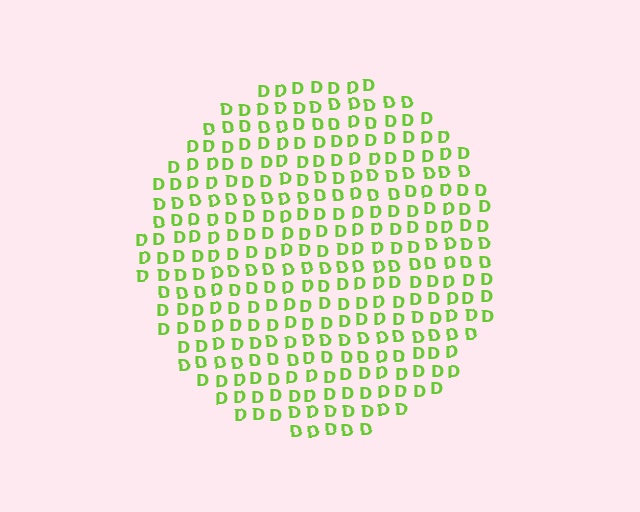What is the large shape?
The large shape is a circle.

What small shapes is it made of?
It is made of small letter D's.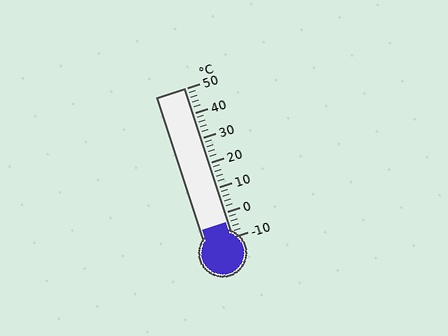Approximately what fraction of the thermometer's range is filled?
The thermometer is filled to approximately 10% of its range.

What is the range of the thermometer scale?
The thermometer scale ranges from -10°C to 50°C.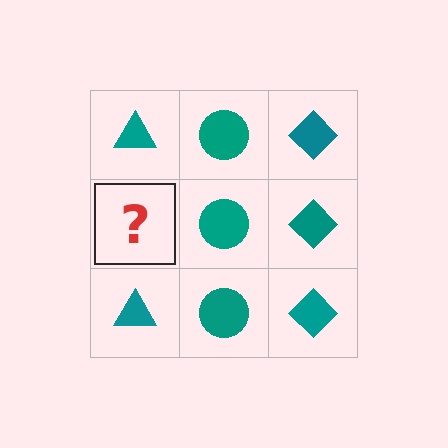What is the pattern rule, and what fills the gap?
The rule is that each column has a consistent shape. The gap should be filled with a teal triangle.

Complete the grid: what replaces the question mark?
The question mark should be replaced with a teal triangle.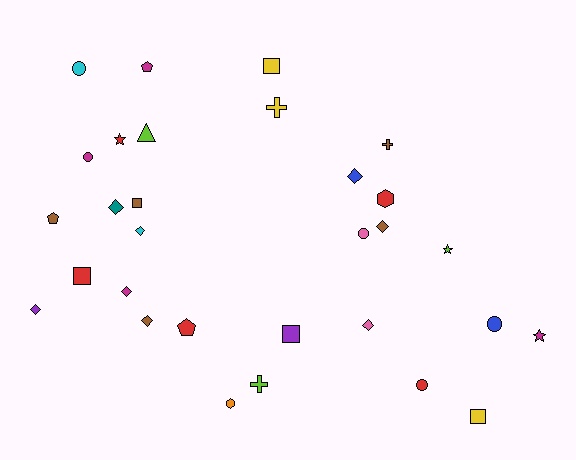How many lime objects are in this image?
There are 3 lime objects.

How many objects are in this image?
There are 30 objects.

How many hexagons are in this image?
There are 2 hexagons.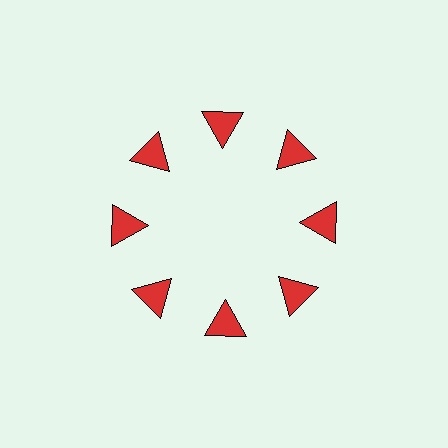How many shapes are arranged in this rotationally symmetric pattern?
There are 8 shapes, arranged in 8 groups of 1.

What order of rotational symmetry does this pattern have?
This pattern has 8-fold rotational symmetry.